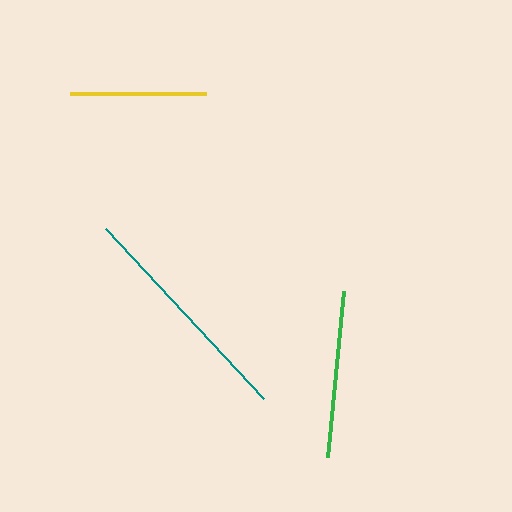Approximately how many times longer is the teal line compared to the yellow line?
The teal line is approximately 1.7 times the length of the yellow line.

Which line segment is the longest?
The teal line is the longest at approximately 232 pixels.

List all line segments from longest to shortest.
From longest to shortest: teal, green, yellow.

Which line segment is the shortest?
The yellow line is the shortest at approximately 136 pixels.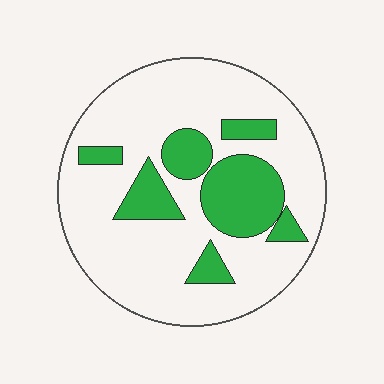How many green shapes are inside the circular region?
7.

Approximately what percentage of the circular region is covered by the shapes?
Approximately 25%.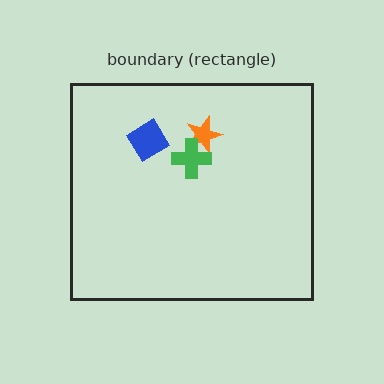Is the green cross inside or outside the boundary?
Inside.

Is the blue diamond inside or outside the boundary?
Inside.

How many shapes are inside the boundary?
3 inside, 0 outside.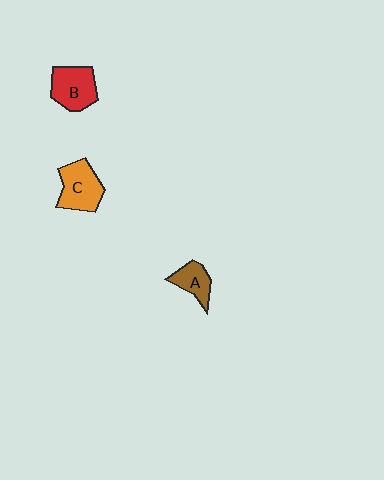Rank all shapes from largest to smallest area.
From largest to smallest: C (orange), B (red), A (brown).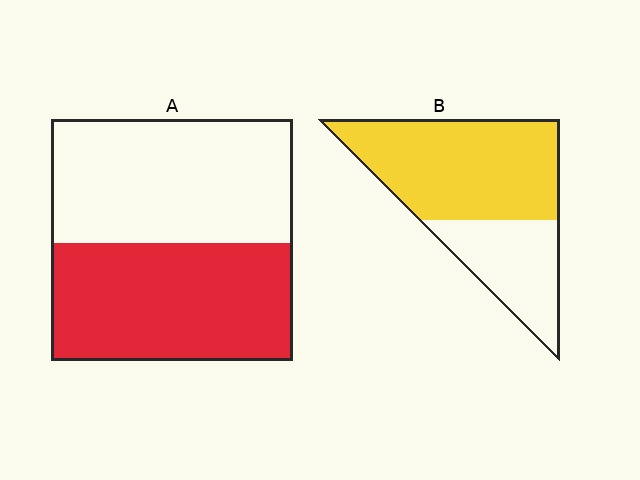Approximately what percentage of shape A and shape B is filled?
A is approximately 50% and B is approximately 65%.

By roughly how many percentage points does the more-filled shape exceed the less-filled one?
By roughly 15 percentage points (B over A).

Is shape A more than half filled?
Roughly half.